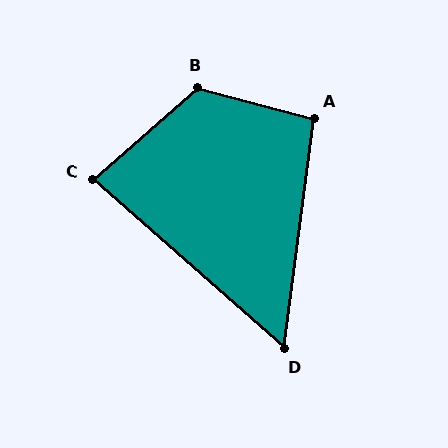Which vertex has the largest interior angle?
B, at approximately 124 degrees.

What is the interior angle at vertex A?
Approximately 98 degrees (obtuse).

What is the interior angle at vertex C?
Approximately 82 degrees (acute).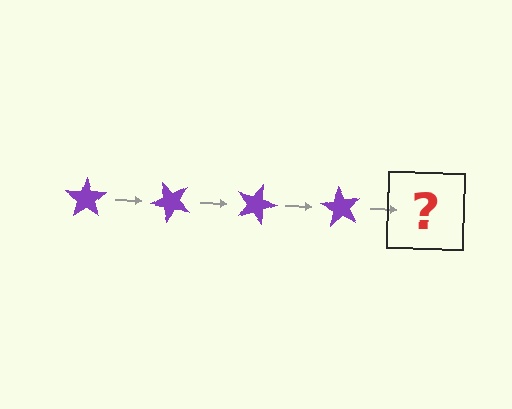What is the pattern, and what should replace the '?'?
The pattern is that the star rotates 45 degrees each step. The '?' should be a purple star rotated 180 degrees.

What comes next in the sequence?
The next element should be a purple star rotated 180 degrees.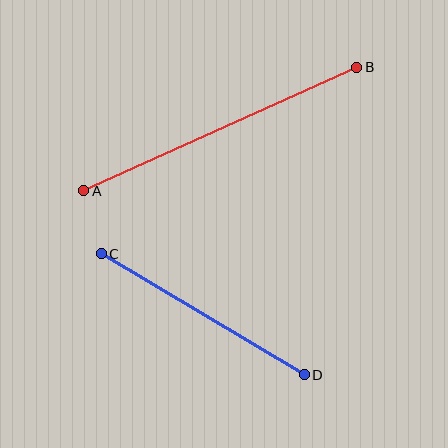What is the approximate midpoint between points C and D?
The midpoint is at approximately (203, 314) pixels.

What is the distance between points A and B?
The distance is approximately 300 pixels.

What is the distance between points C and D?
The distance is approximately 236 pixels.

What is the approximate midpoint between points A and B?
The midpoint is at approximately (220, 129) pixels.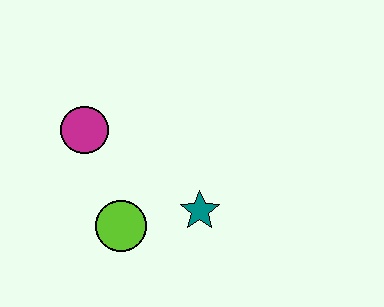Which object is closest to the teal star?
The lime circle is closest to the teal star.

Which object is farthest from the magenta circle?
The teal star is farthest from the magenta circle.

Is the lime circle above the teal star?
No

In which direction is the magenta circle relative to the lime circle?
The magenta circle is above the lime circle.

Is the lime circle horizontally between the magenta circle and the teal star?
Yes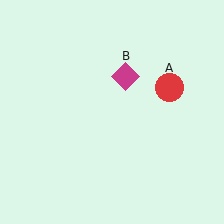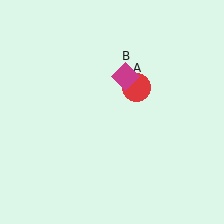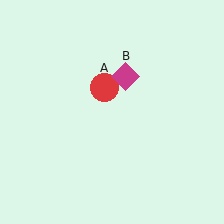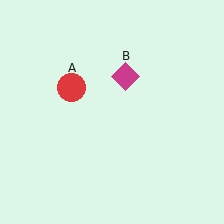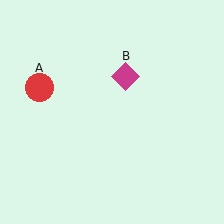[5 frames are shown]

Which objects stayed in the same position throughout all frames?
Magenta diamond (object B) remained stationary.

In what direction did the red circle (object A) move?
The red circle (object A) moved left.